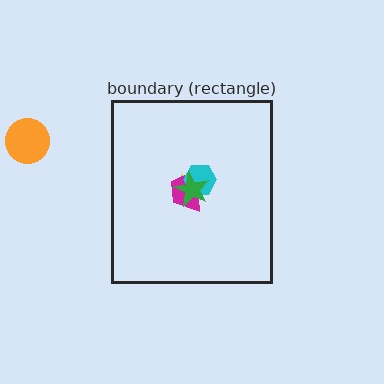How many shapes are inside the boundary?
4 inside, 1 outside.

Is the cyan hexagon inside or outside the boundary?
Inside.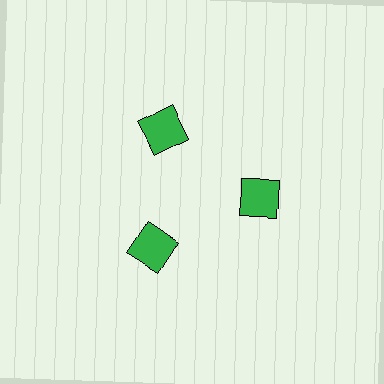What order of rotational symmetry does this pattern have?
This pattern has 3-fold rotational symmetry.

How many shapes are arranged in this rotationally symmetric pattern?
There are 3 shapes, arranged in 3 groups of 1.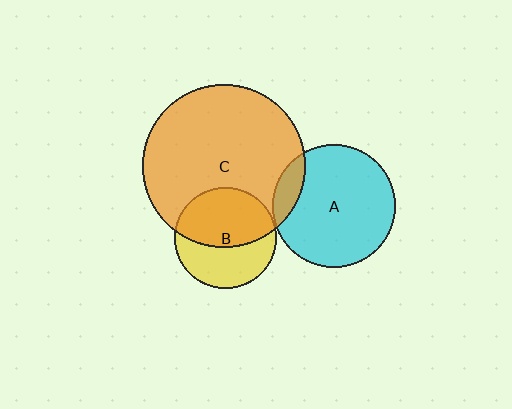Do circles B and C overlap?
Yes.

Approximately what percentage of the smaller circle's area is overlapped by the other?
Approximately 55%.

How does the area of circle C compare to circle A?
Approximately 1.8 times.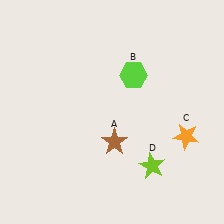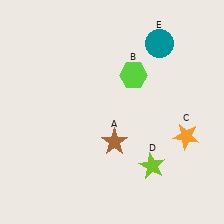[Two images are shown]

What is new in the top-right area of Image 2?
A teal circle (E) was added in the top-right area of Image 2.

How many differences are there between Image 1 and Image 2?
There is 1 difference between the two images.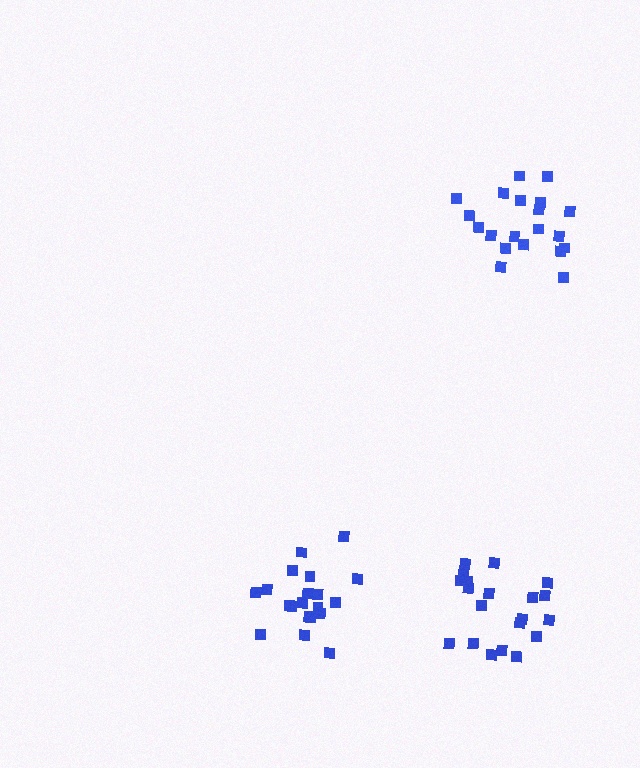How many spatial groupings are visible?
There are 3 spatial groupings.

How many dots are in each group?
Group 1: 20 dots, Group 2: 20 dots, Group 3: 20 dots (60 total).